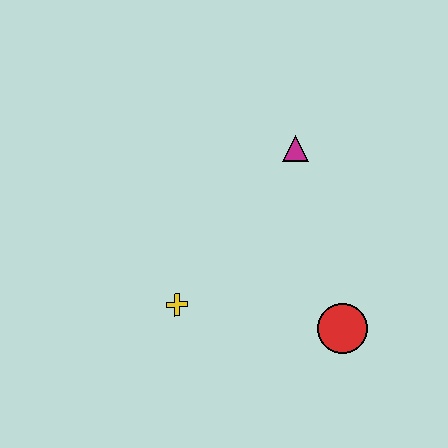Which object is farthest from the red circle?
The magenta triangle is farthest from the red circle.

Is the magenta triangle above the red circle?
Yes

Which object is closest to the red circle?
The yellow cross is closest to the red circle.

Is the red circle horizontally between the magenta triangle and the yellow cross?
No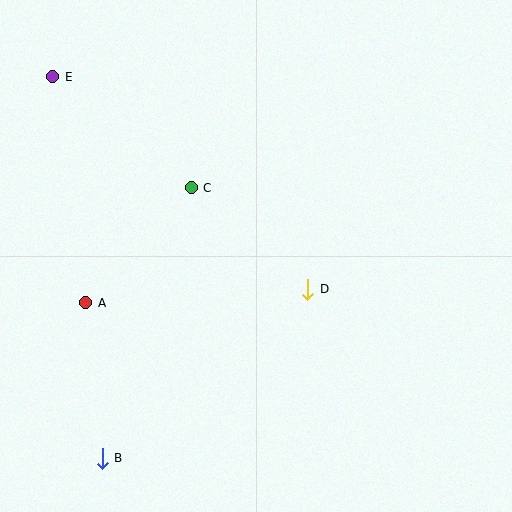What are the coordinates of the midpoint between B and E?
The midpoint between B and E is at (77, 267).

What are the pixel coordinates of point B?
Point B is at (102, 458).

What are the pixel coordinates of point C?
Point C is at (191, 188).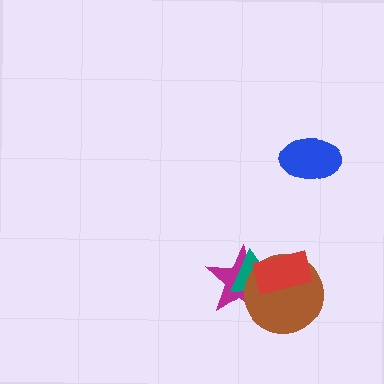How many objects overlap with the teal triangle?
3 objects overlap with the teal triangle.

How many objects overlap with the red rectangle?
3 objects overlap with the red rectangle.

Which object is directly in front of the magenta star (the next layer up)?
The teal triangle is directly in front of the magenta star.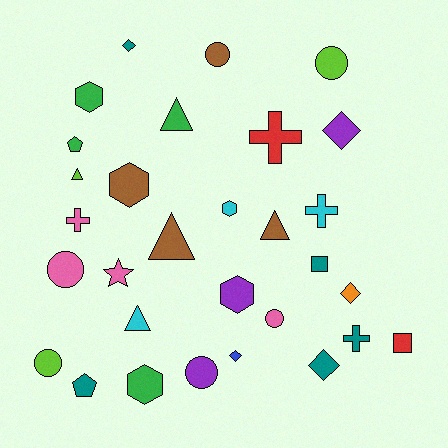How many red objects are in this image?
There are 2 red objects.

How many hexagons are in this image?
There are 5 hexagons.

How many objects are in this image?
There are 30 objects.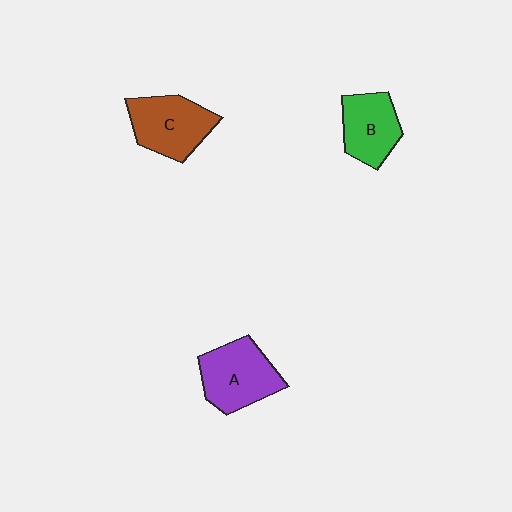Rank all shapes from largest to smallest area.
From largest to smallest: A (purple), C (brown), B (green).